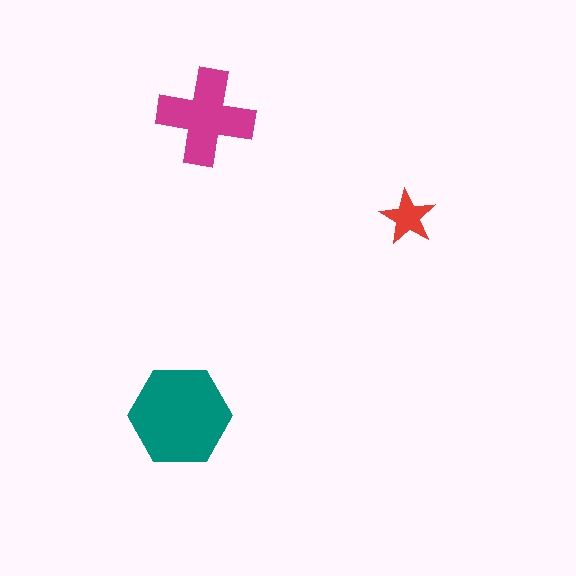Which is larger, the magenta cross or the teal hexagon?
The teal hexagon.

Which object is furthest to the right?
The red star is rightmost.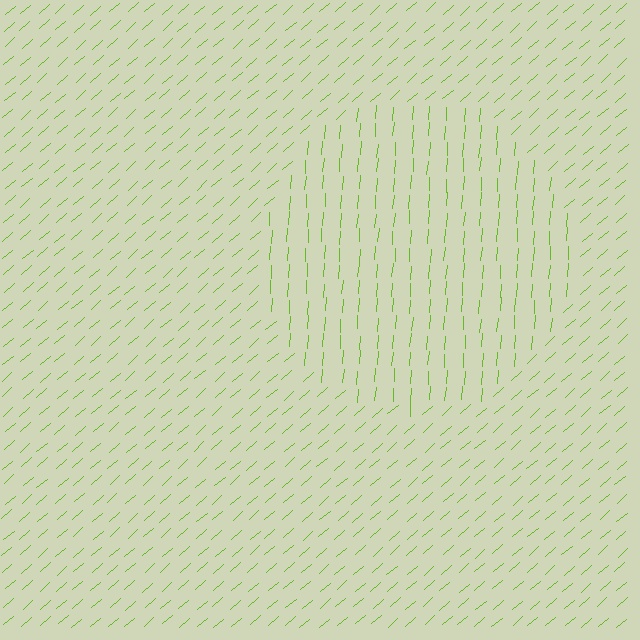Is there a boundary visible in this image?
Yes, there is a texture boundary formed by a change in line orientation.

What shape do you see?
I see a circle.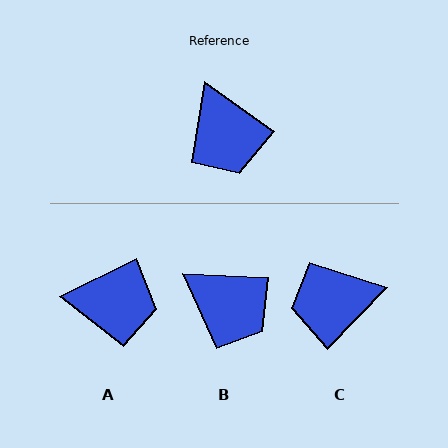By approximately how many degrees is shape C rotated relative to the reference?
Approximately 99 degrees clockwise.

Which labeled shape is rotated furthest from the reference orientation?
C, about 99 degrees away.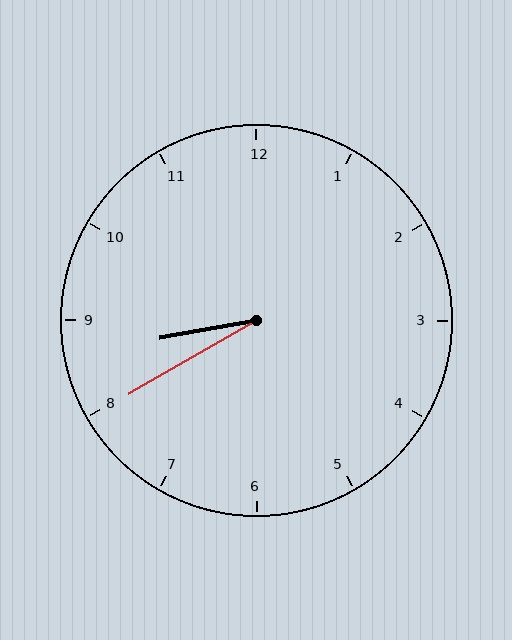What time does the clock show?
8:40.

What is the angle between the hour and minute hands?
Approximately 20 degrees.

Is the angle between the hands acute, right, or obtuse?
It is acute.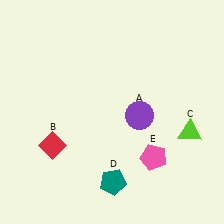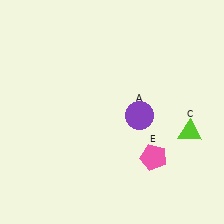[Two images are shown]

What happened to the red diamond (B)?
The red diamond (B) was removed in Image 2. It was in the bottom-left area of Image 1.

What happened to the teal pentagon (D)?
The teal pentagon (D) was removed in Image 2. It was in the bottom-right area of Image 1.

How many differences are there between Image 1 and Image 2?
There are 2 differences between the two images.